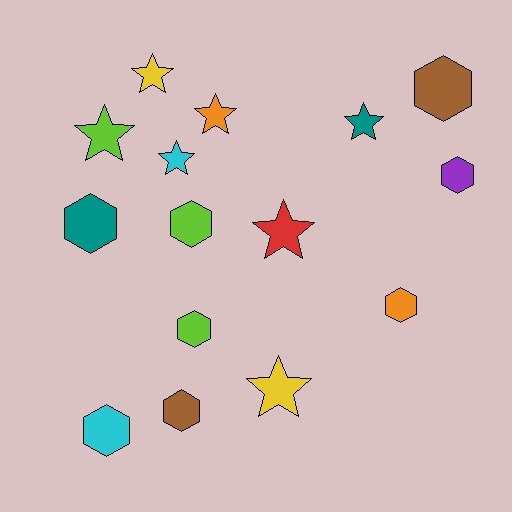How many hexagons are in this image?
There are 8 hexagons.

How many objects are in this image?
There are 15 objects.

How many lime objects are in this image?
There are 3 lime objects.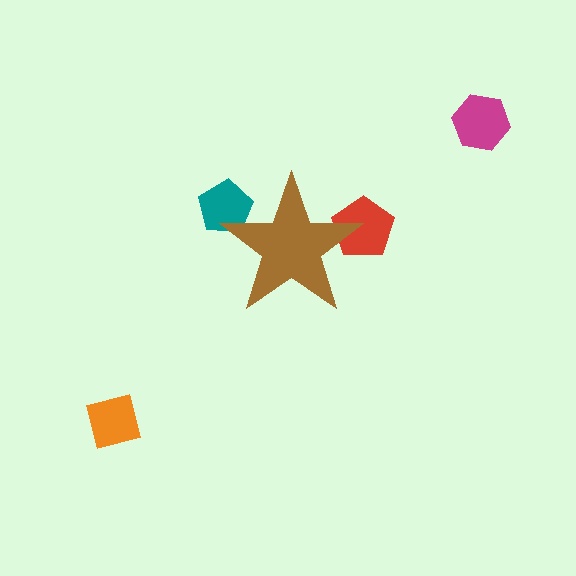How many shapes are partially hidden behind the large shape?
2 shapes are partially hidden.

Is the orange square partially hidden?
No, the orange square is fully visible.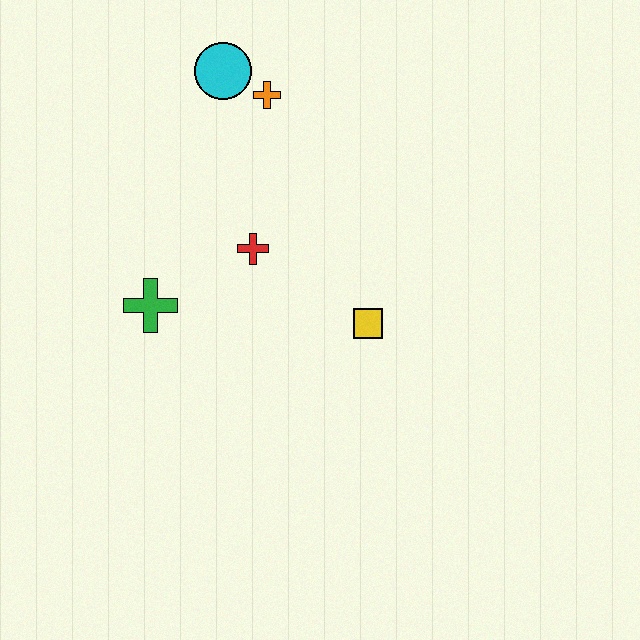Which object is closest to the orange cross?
The cyan circle is closest to the orange cross.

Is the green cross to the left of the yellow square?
Yes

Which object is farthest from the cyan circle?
The yellow square is farthest from the cyan circle.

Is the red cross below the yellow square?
No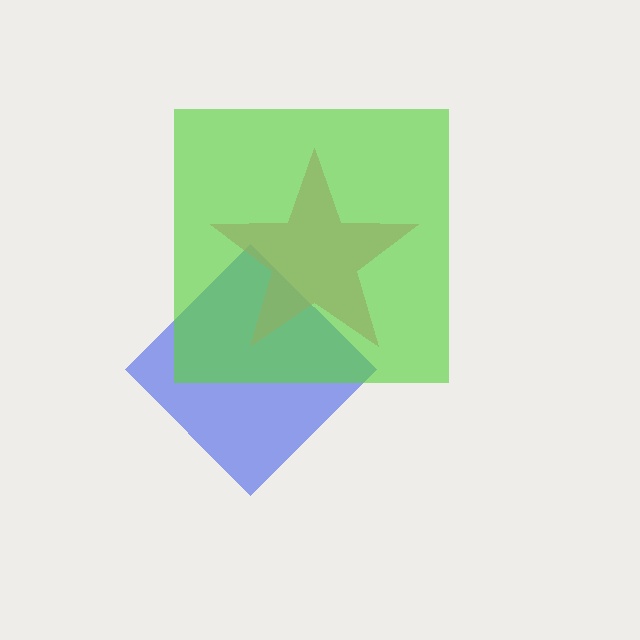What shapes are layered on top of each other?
The layered shapes are: a blue diamond, a pink star, a lime square.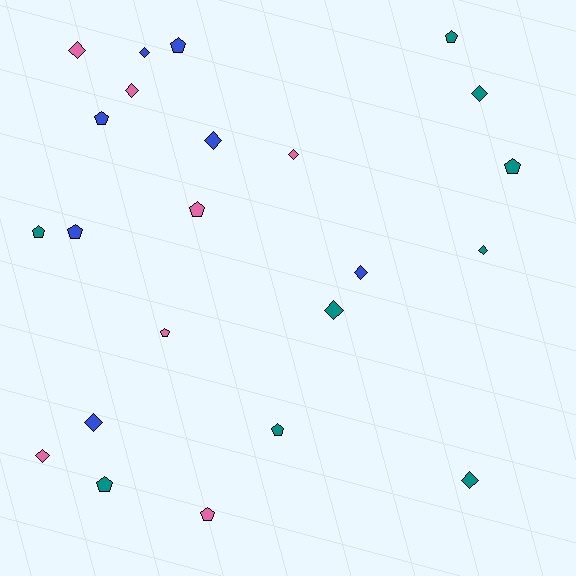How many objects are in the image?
There are 23 objects.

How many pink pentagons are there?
There are 3 pink pentagons.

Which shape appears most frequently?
Diamond, with 12 objects.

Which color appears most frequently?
Teal, with 9 objects.